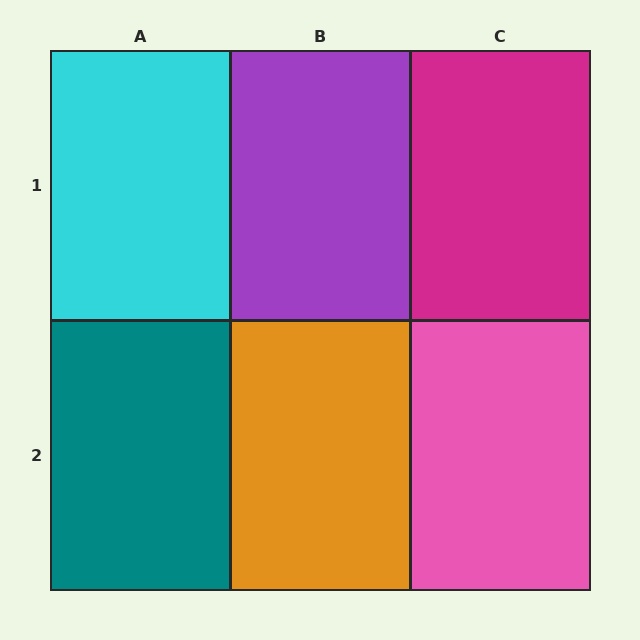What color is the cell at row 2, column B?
Orange.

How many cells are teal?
1 cell is teal.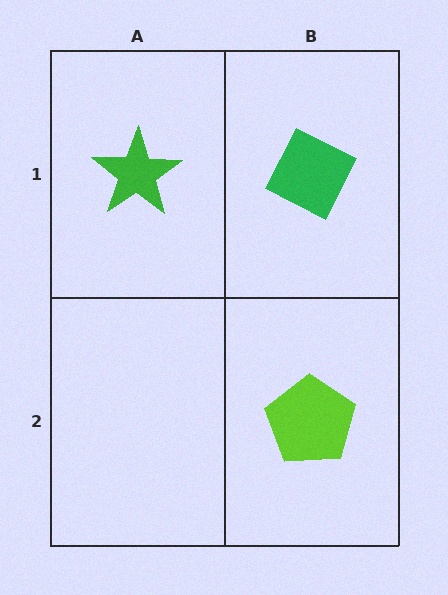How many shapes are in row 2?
1 shape.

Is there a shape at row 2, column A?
No, that cell is empty.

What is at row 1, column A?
A green star.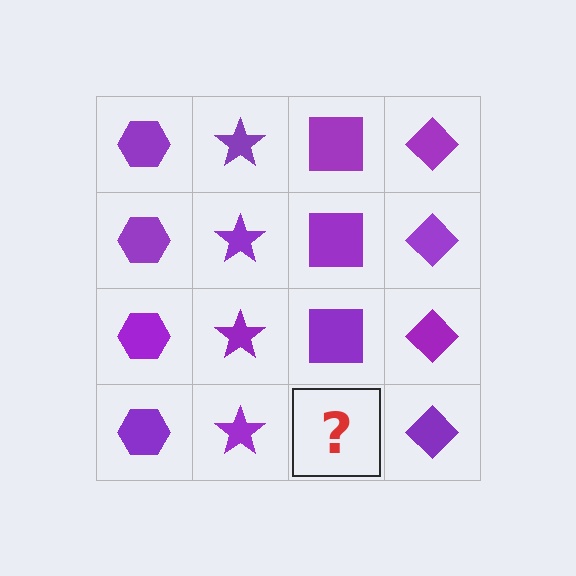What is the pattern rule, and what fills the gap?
The rule is that each column has a consistent shape. The gap should be filled with a purple square.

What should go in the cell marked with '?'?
The missing cell should contain a purple square.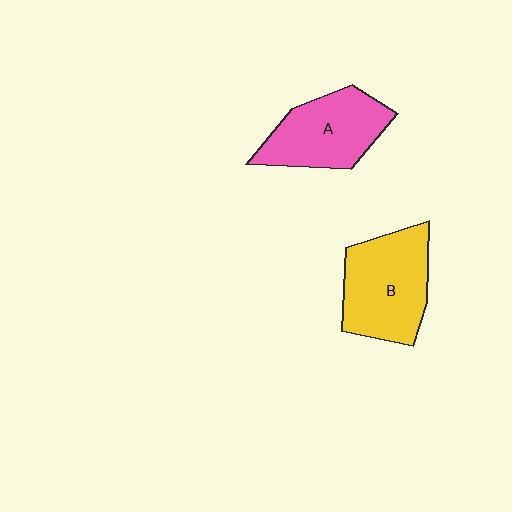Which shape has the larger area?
Shape B (yellow).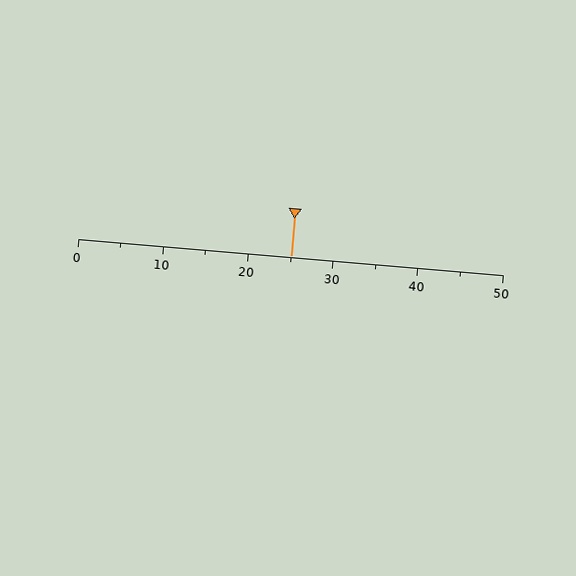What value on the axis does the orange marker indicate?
The marker indicates approximately 25.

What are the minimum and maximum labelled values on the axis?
The axis runs from 0 to 50.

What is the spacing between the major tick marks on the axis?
The major ticks are spaced 10 apart.